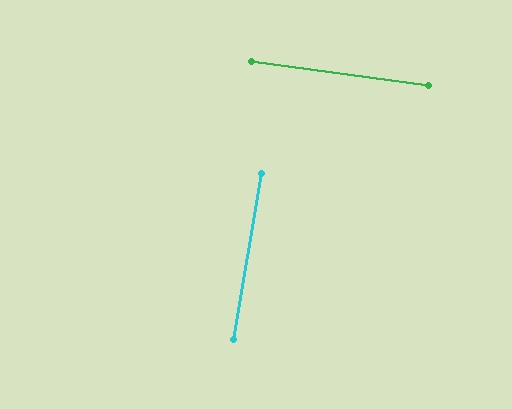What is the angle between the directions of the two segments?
Approximately 88 degrees.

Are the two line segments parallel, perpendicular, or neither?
Perpendicular — they meet at approximately 88°.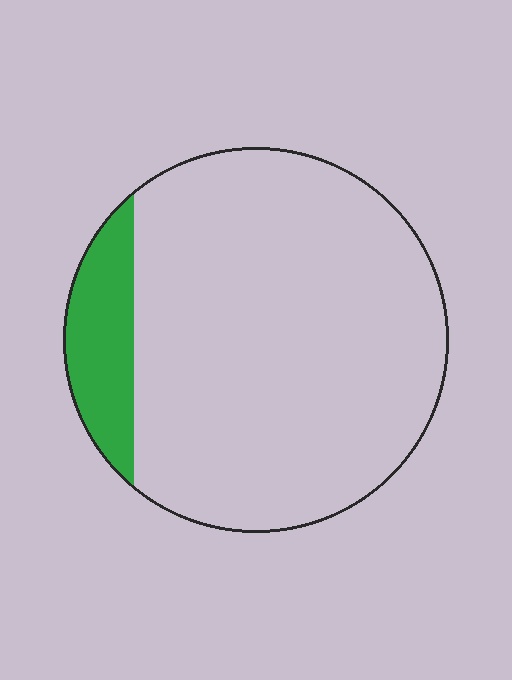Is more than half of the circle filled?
No.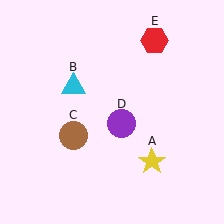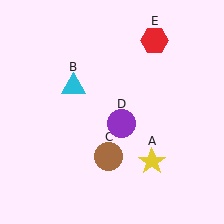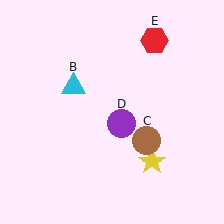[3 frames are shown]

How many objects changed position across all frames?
1 object changed position: brown circle (object C).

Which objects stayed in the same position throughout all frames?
Yellow star (object A) and cyan triangle (object B) and purple circle (object D) and red hexagon (object E) remained stationary.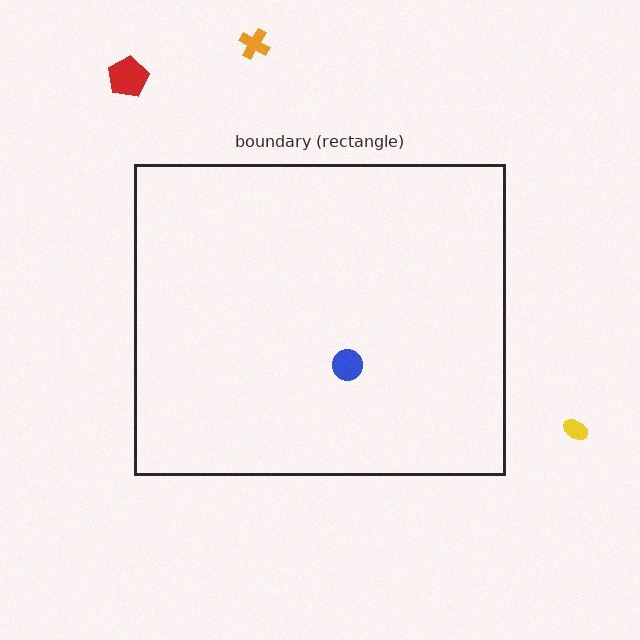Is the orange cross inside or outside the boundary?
Outside.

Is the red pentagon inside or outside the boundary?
Outside.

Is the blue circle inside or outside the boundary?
Inside.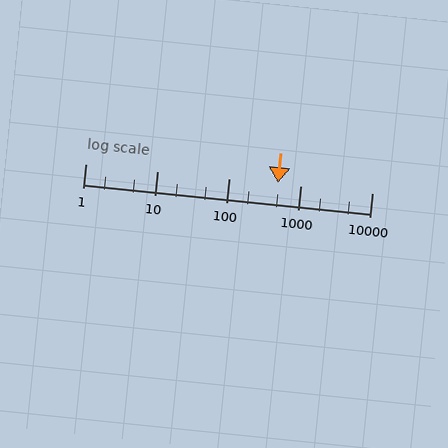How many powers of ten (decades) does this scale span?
The scale spans 4 decades, from 1 to 10000.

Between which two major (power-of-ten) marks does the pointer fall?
The pointer is between 100 and 1000.